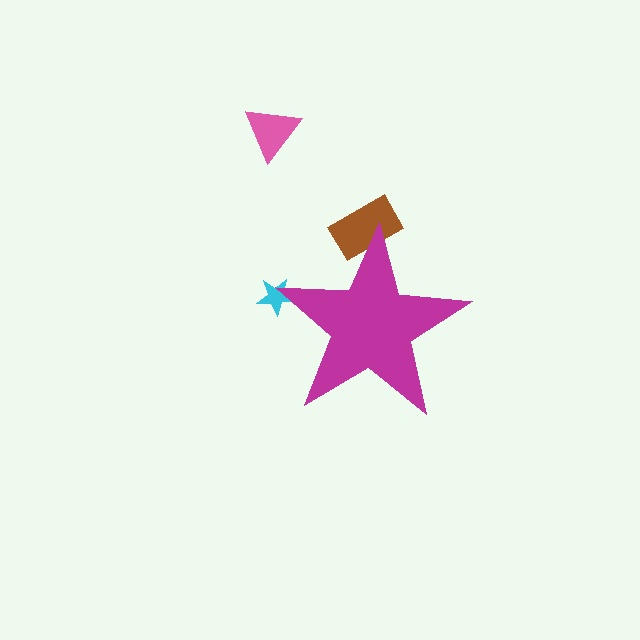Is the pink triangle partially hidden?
No, the pink triangle is fully visible.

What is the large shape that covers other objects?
A magenta star.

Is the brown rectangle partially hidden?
Yes, the brown rectangle is partially hidden behind the magenta star.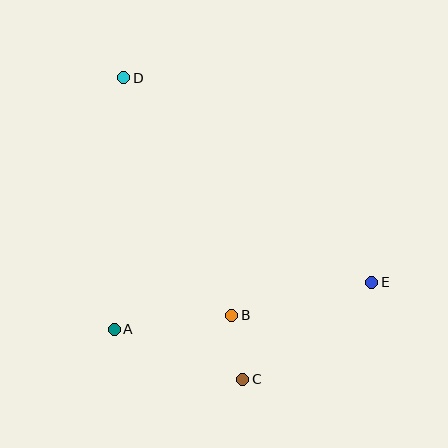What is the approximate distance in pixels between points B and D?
The distance between B and D is approximately 261 pixels.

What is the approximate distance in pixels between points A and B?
The distance between A and B is approximately 118 pixels.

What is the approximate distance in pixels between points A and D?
The distance between A and D is approximately 252 pixels.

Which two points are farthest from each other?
Points C and D are farthest from each other.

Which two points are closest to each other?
Points B and C are closest to each other.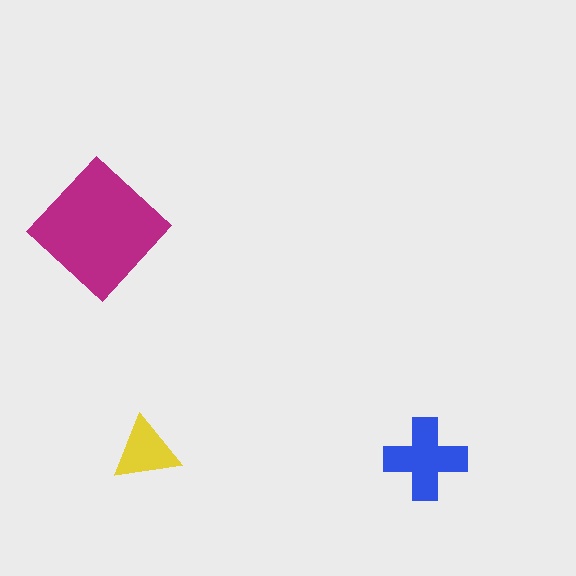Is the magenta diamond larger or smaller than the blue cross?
Larger.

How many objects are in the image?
There are 3 objects in the image.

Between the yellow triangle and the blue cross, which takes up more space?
The blue cross.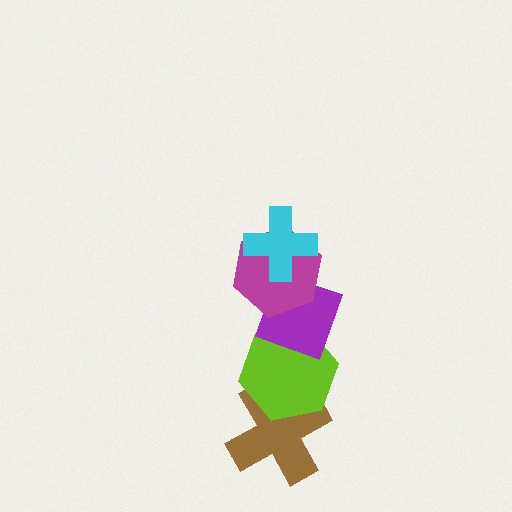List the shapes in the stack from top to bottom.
From top to bottom: the cyan cross, the magenta hexagon, the purple diamond, the lime hexagon, the brown cross.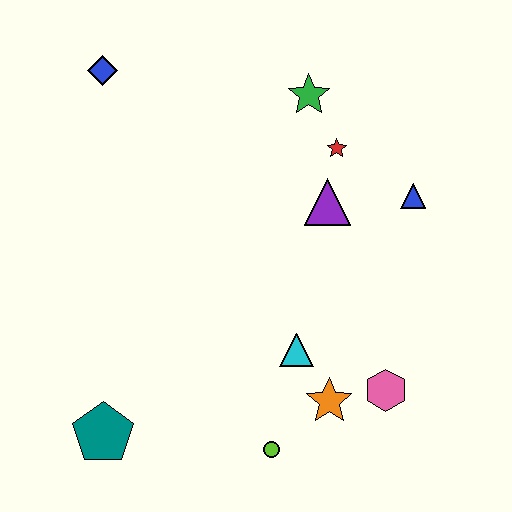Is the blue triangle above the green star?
No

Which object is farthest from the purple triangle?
The teal pentagon is farthest from the purple triangle.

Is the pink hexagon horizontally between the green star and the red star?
No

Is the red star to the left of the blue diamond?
No